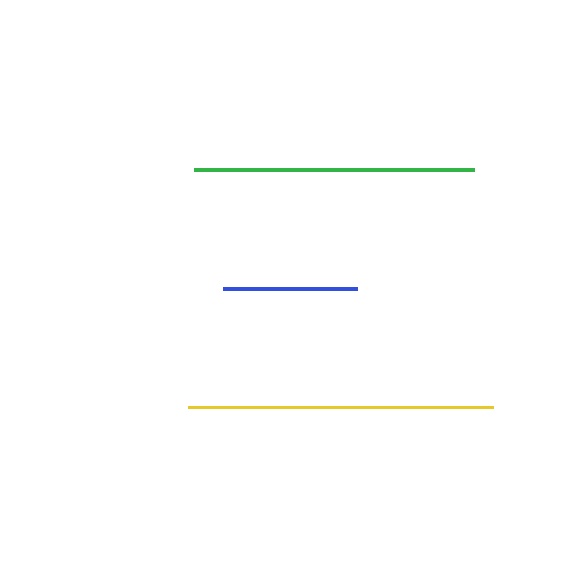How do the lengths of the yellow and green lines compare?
The yellow and green lines are approximately the same length.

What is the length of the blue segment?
The blue segment is approximately 134 pixels long.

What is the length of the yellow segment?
The yellow segment is approximately 305 pixels long.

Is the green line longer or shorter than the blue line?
The green line is longer than the blue line.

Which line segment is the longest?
The yellow line is the longest at approximately 305 pixels.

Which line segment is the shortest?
The blue line is the shortest at approximately 134 pixels.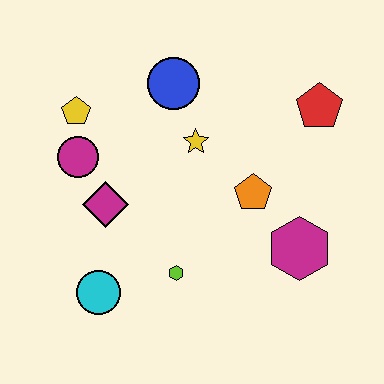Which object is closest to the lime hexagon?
The cyan circle is closest to the lime hexagon.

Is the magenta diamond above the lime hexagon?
Yes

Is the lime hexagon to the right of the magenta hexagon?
No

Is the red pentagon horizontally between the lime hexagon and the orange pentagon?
No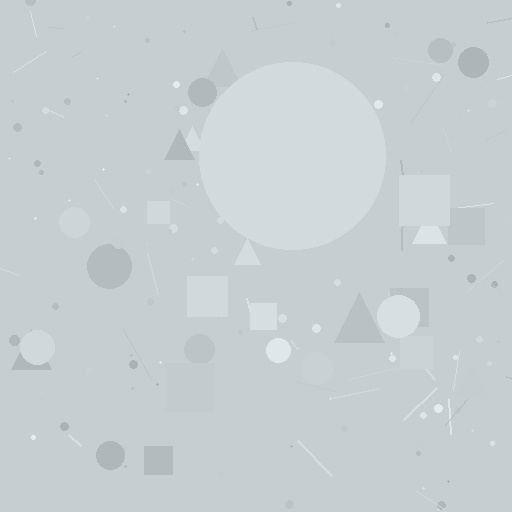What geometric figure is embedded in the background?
A circle is embedded in the background.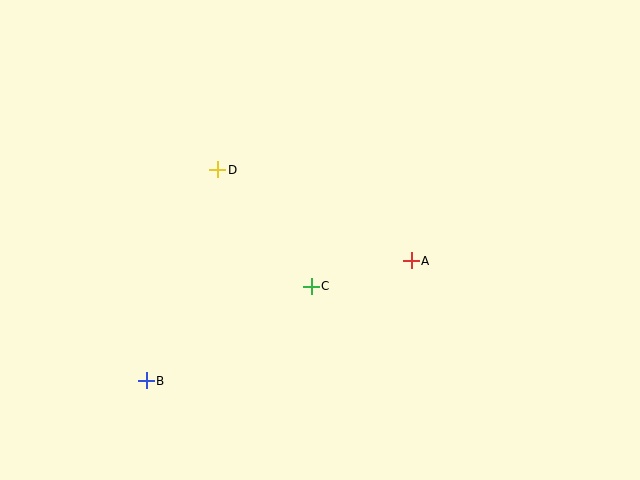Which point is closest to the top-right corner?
Point A is closest to the top-right corner.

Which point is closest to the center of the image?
Point C at (311, 286) is closest to the center.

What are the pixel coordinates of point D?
Point D is at (218, 170).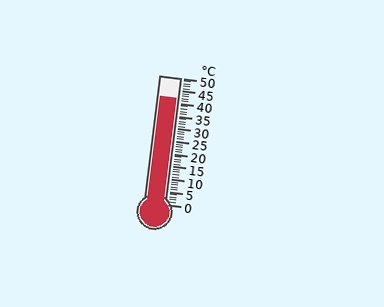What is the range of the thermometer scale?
The thermometer scale ranges from 0°C to 50°C.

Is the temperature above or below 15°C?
The temperature is above 15°C.